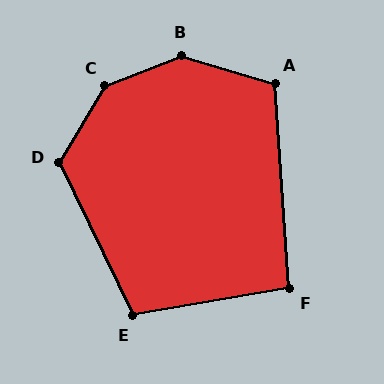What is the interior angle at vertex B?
Approximately 142 degrees (obtuse).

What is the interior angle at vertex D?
Approximately 122 degrees (obtuse).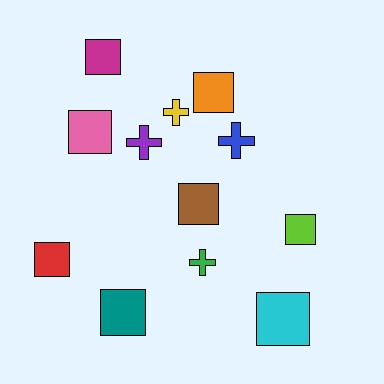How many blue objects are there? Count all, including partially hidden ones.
There is 1 blue object.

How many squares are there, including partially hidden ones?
There are 8 squares.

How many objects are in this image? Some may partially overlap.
There are 12 objects.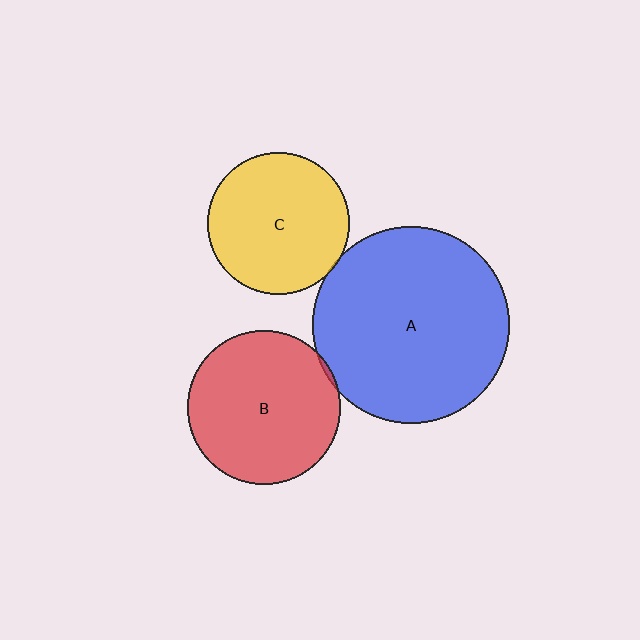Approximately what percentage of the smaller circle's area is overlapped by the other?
Approximately 5%.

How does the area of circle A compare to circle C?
Approximately 1.9 times.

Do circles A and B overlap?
Yes.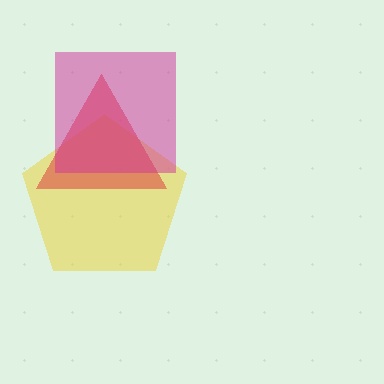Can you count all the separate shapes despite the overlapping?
Yes, there are 3 separate shapes.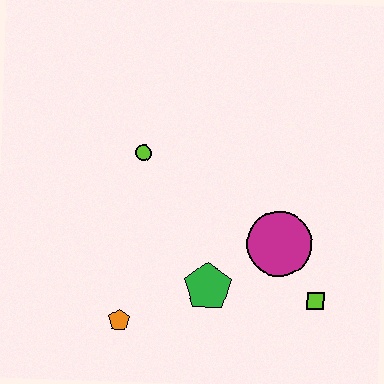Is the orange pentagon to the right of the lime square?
No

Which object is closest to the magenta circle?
The lime square is closest to the magenta circle.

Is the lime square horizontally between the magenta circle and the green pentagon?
No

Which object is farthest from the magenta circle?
The orange pentagon is farthest from the magenta circle.